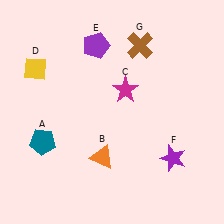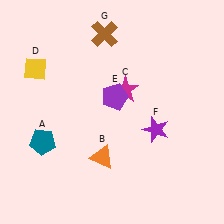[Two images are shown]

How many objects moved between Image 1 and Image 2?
3 objects moved between the two images.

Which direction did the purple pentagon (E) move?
The purple pentagon (E) moved down.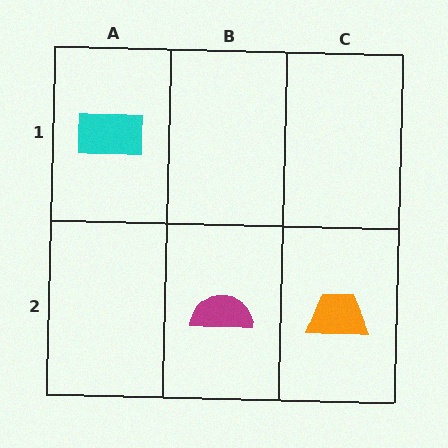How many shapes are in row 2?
2 shapes.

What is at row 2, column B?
A magenta semicircle.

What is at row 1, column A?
A cyan rectangle.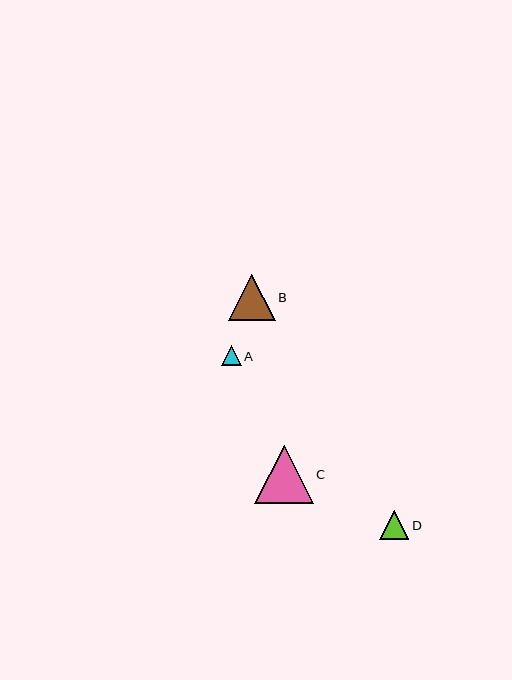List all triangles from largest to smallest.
From largest to smallest: C, B, D, A.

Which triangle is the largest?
Triangle C is the largest with a size of approximately 59 pixels.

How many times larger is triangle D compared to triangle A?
Triangle D is approximately 1.5 times the size of triangle A.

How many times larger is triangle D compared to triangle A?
Triangle D is approximately 1.5 times the size of triangle A.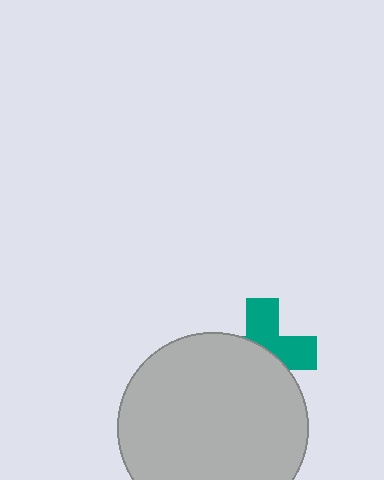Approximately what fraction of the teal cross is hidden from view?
Roughly 54% of the teal cross is hidden behind the light gray circle.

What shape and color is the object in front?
The object in front is a light gray circle.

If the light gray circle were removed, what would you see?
You would see the complete teal cross.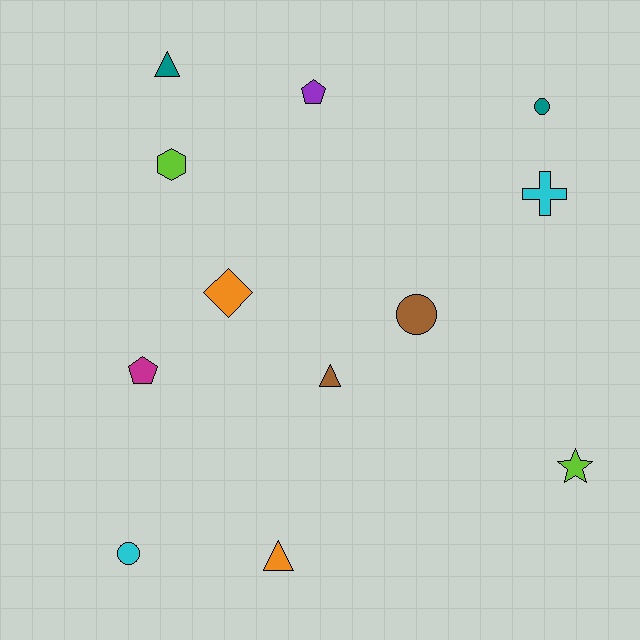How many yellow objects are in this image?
There are no yellow objects.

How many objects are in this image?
There are 12 objects.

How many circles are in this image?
There are 3 circles.